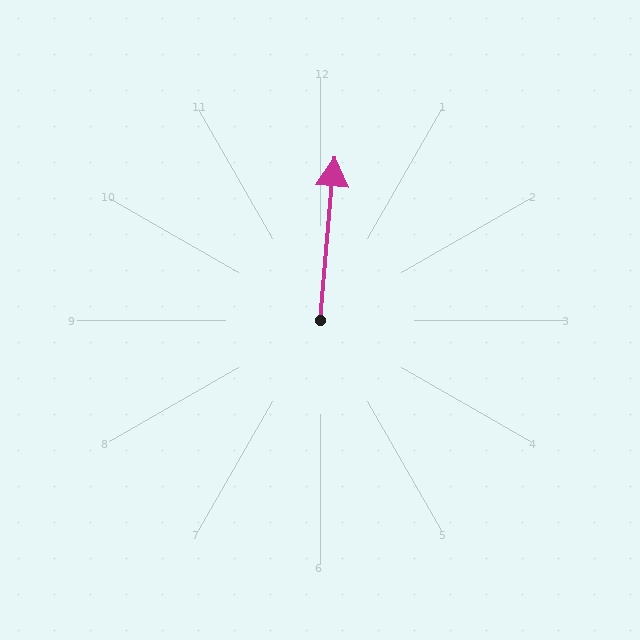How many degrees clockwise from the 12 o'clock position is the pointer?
Approximately 5 degrees.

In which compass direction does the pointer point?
North.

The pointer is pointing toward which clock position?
Roughly 12 o'clock.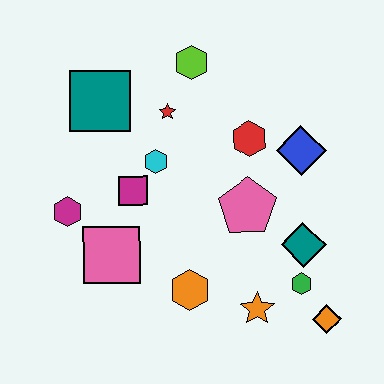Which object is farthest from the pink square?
The orange diamond is farthest from the pink square.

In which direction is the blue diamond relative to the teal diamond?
The blue diamond is above the teal diamond.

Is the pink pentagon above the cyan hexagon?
No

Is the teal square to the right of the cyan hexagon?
No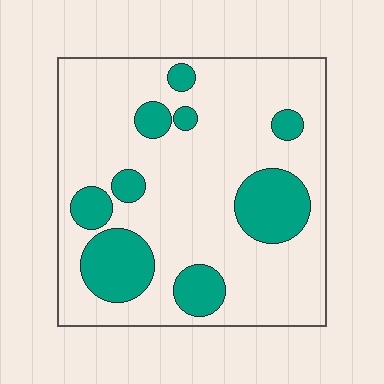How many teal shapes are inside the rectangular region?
9.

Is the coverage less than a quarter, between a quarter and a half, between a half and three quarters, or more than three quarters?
Less than a quarter.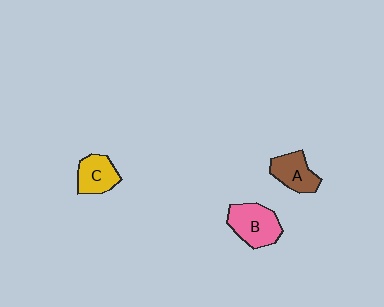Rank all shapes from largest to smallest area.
From largest to smallest: B (pink), A (brown), C (yellow).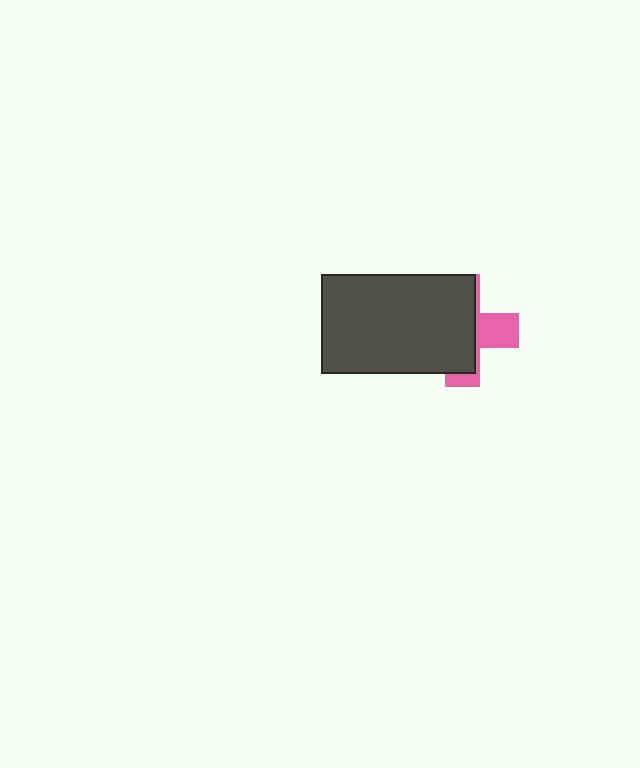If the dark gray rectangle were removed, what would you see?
You would see the complete pink cross.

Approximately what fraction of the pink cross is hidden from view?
Roughly 66% of the pink cross is hidden behind the dark gray rectangle.